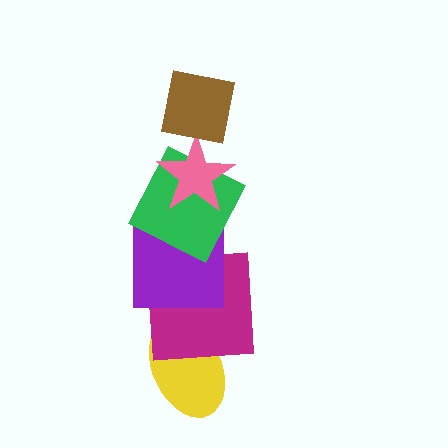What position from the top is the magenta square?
The magenta square is 5th from the top.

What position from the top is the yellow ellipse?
The yellow ellipse is 6th from the top.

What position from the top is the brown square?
The brown square is 1st from the top.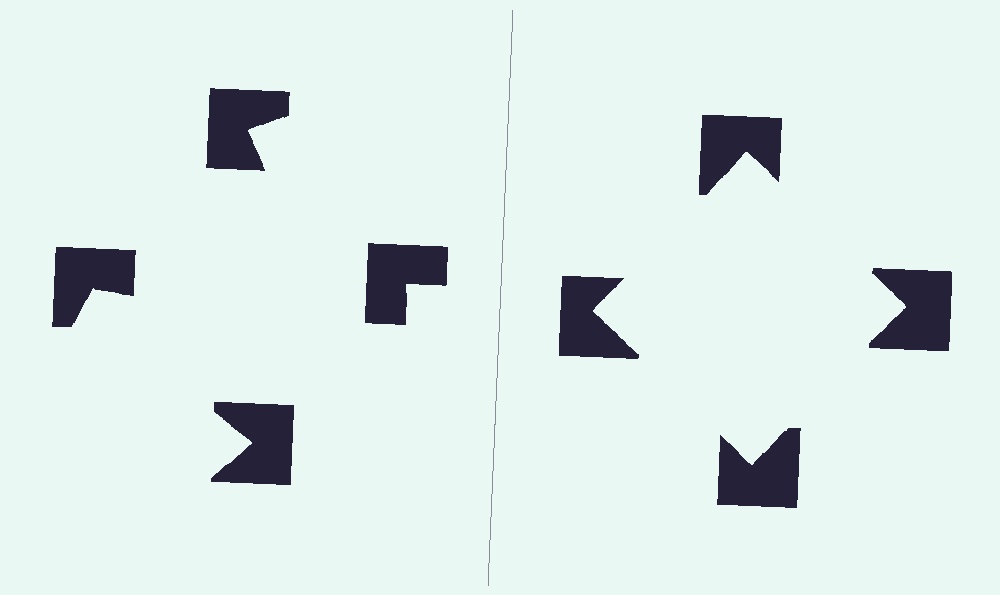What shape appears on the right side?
An illusory square.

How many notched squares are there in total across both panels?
8 — 4 on each side.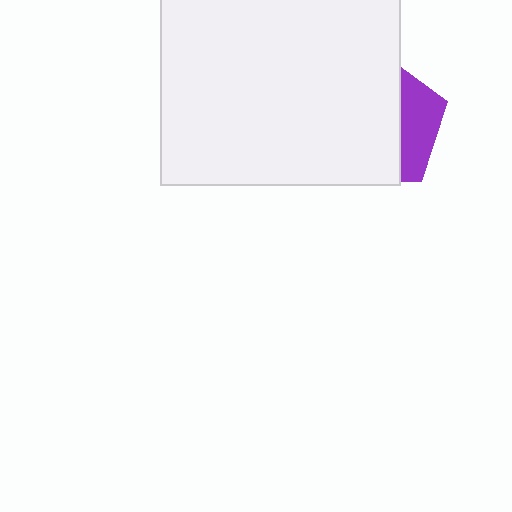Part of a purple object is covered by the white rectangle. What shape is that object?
It is a pentagon.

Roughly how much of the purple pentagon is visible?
A small part of it is visible (roughly 28%).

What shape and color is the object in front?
The object in front is a white rectangle.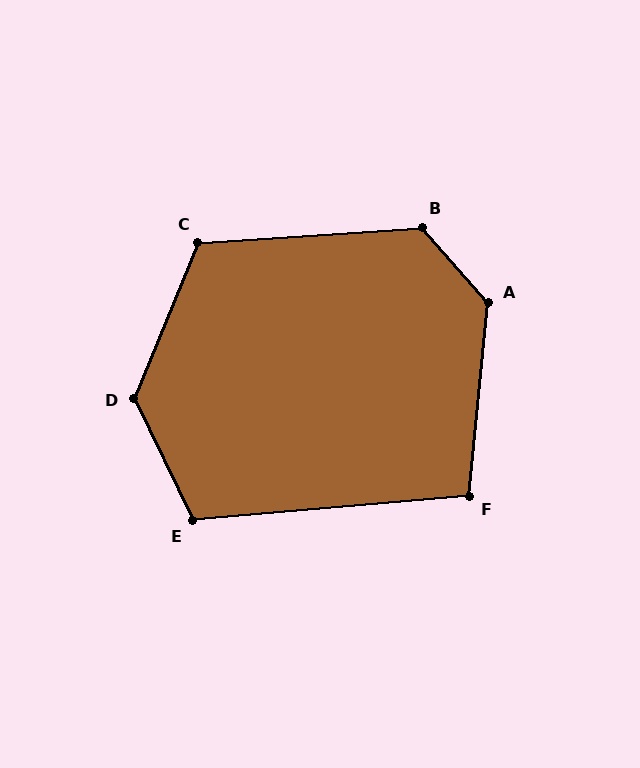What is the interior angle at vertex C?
Approximately 116 degrees (obtuse).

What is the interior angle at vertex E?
Approximately 111 degrees (obtuse).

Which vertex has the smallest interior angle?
F, at approximately 101 degrees.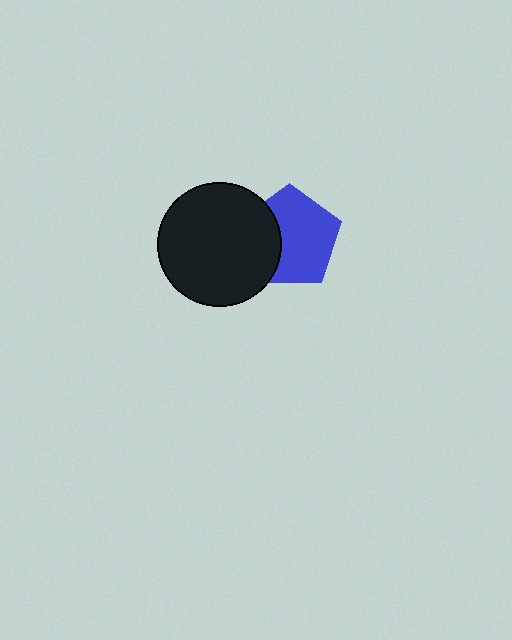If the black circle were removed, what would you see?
You would see the complete blue pentagon.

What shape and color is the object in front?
The object in front is a black circle.